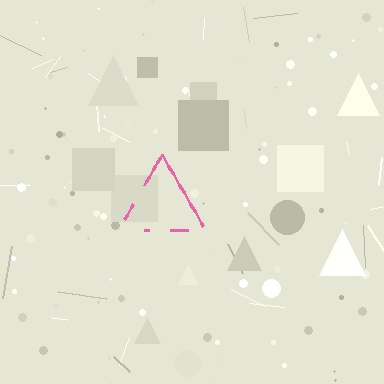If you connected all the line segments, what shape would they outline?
They would outline a triangle.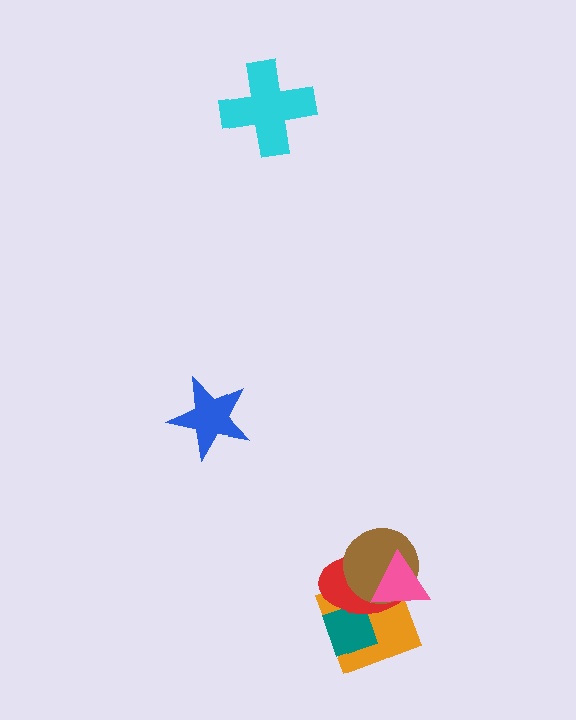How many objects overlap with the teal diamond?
2 objects overlap with the teal diamond.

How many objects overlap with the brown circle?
3 objects overlap with the brown circle.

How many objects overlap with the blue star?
0 objects overlap with the blue star.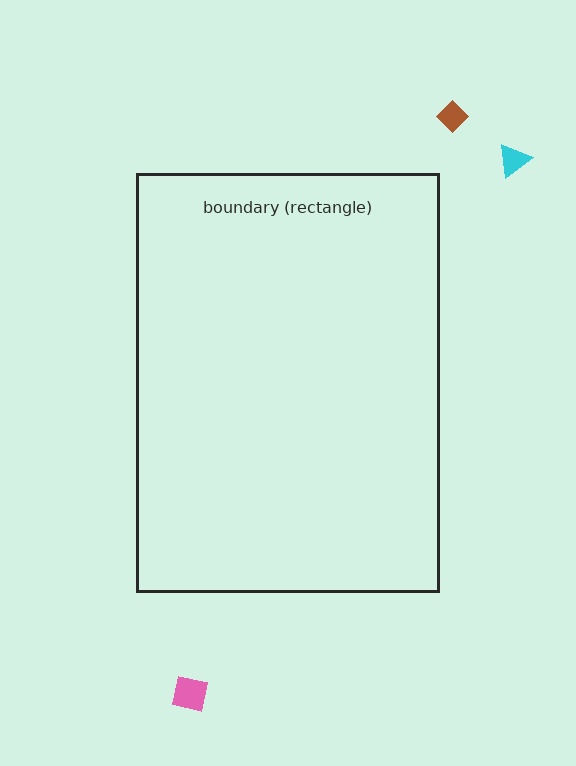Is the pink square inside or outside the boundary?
Outside.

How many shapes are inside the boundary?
0 inside, 3 outside.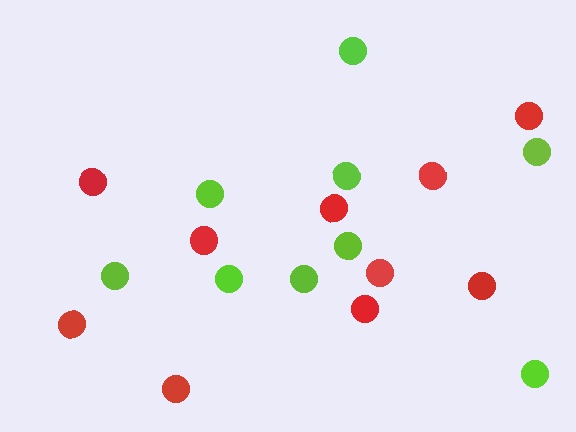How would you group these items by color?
There are 2 groups: one group of lime circles (9) and one group of red circles (10).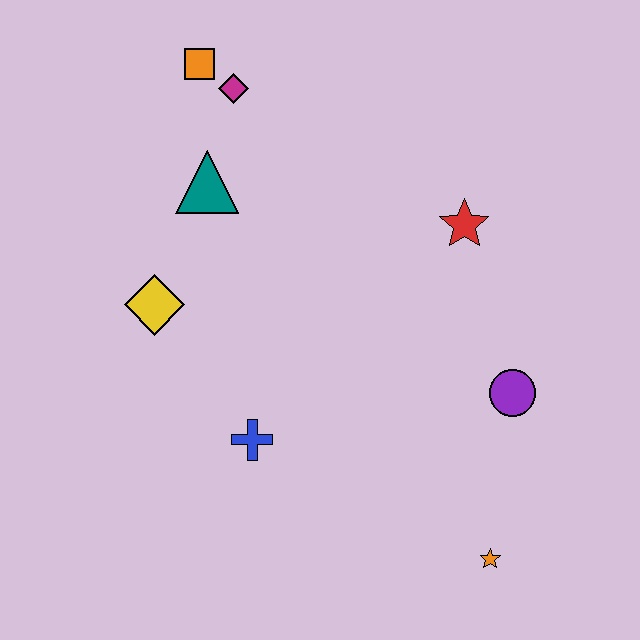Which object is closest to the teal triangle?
The magenta diamond is closest to the teal triangle.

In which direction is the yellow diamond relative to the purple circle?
The yellow diamond is to the left of the purple circle.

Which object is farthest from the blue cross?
The orange square is farthest from the blue cross.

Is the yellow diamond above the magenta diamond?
No